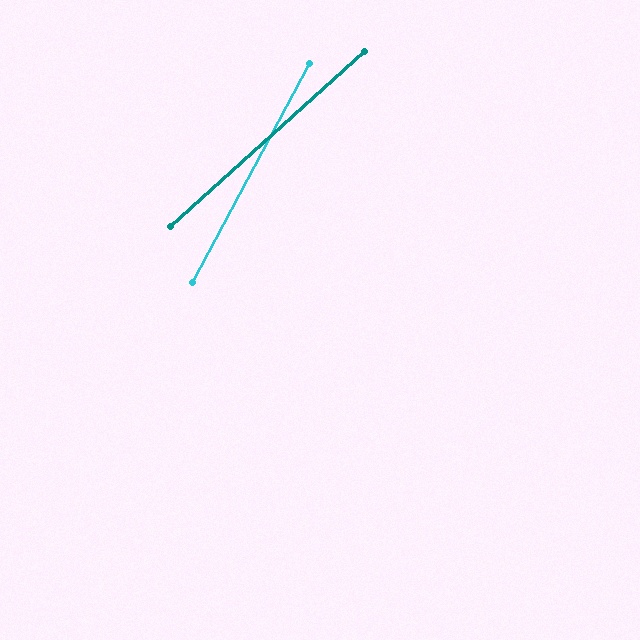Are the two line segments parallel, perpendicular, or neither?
Neither parallel nor perpendicular — they differ by about 20°.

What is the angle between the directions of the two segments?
Approximately 20 degrees.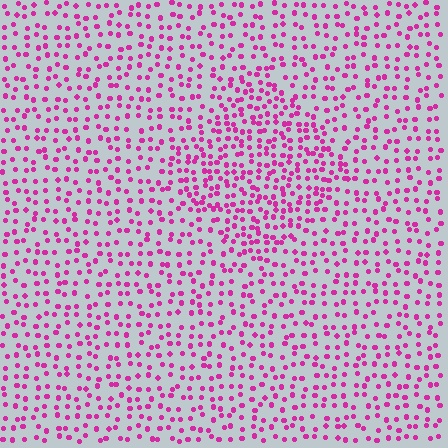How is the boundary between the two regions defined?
The boundary is defined by a change in element density (approximately 1.7x ratio). All elements are the same color, size, and shape.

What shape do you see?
I see a diamond.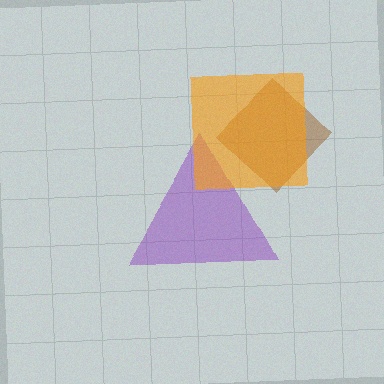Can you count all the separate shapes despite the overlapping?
Yes, there are 3 separate shapes.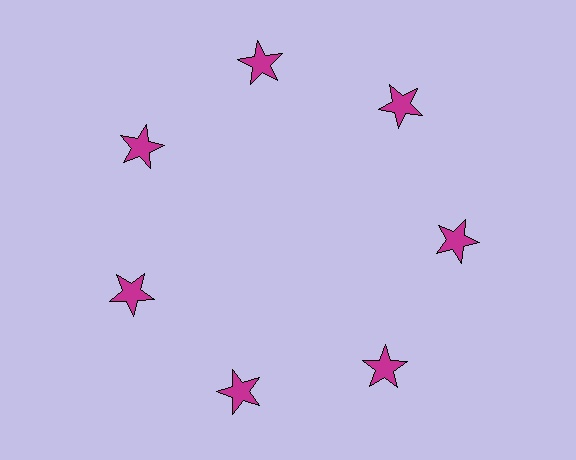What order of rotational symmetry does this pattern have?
This pattern has 7-fold rotational symmetry.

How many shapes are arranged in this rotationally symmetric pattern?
There are 7 shapes, arranged in 7 groups of 1.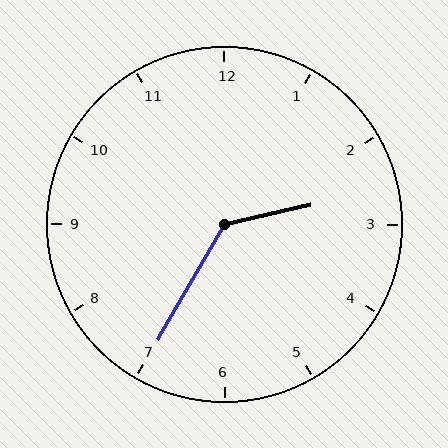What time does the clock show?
2:35.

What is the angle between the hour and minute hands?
Approximately 132 degrees.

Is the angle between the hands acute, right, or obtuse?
It is obtuse.